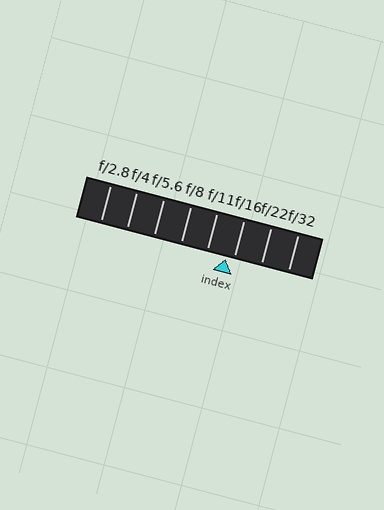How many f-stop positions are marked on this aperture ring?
There are 8 f-stop positions marked.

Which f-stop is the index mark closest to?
The index mark is closest to f/16.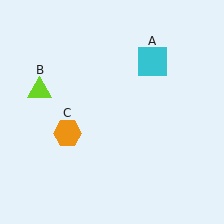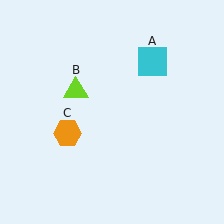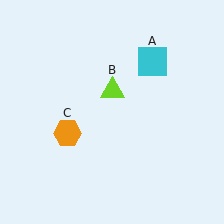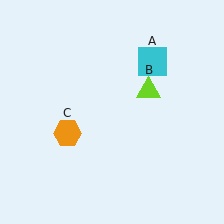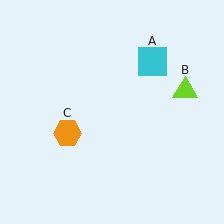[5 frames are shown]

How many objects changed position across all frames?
1 object changed position: lime triangle (object B).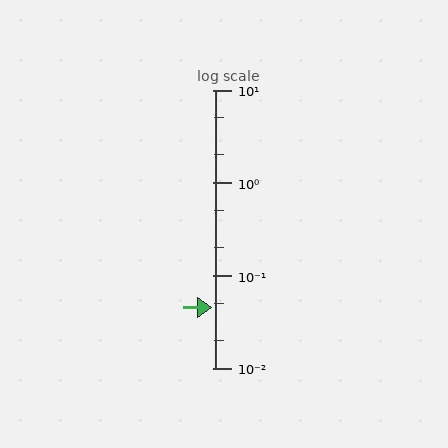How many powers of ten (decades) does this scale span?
The scale spans 3 decades, from 0.01 to 10.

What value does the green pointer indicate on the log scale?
The pointer indicates approximately 0.045.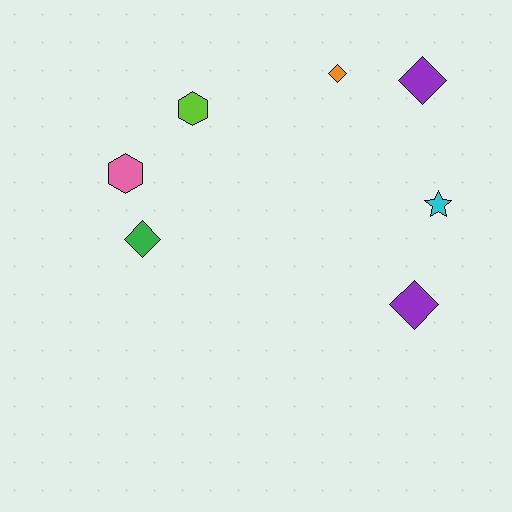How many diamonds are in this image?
There are 4 diamonds.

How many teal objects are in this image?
There are no teal objects.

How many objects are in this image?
There are 7 objects.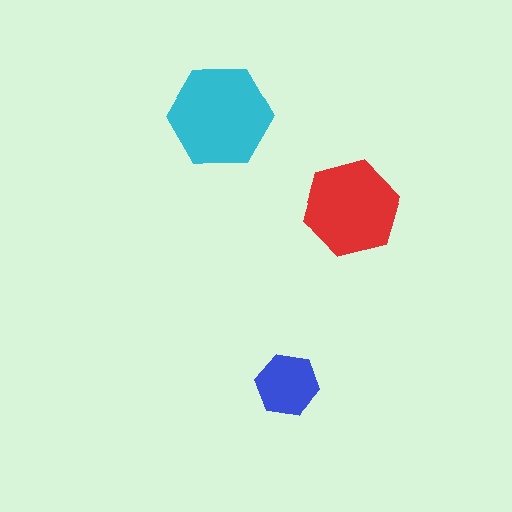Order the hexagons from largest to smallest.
the cyan one, the red one, the blue one.